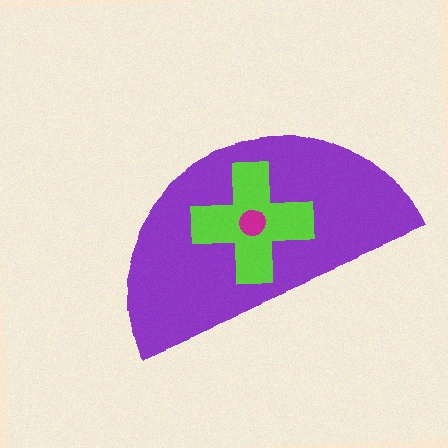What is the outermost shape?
The purple semicircle.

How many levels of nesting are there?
3.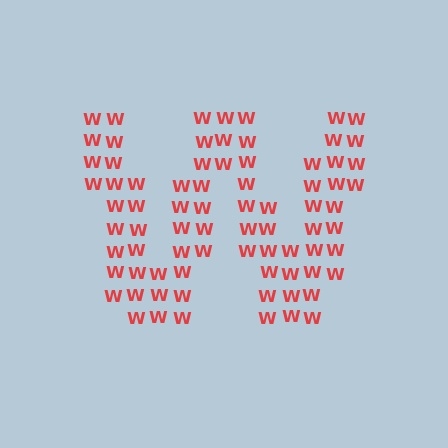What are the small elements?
The small elements are letter W's.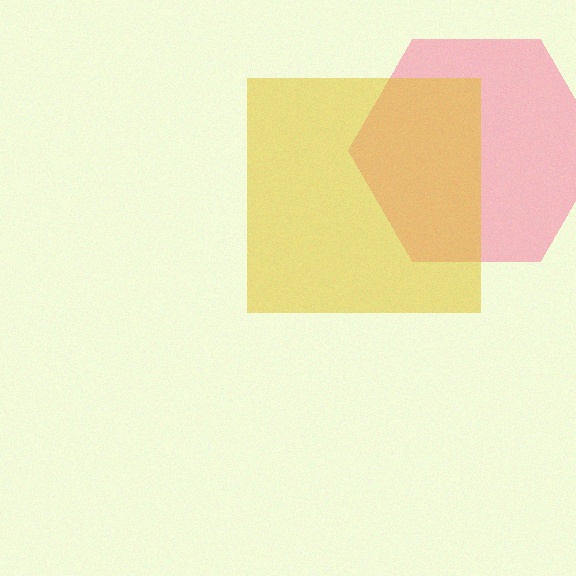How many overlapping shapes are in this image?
There are 2 overlapping shapes in the image.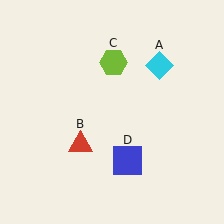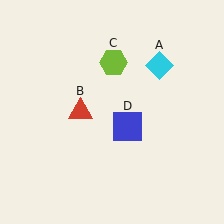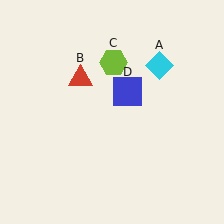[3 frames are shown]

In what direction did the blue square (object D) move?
The blue square (object D) moved up.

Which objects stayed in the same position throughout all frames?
Cyan diamond (object A) and lime hexagon (object C) remained stationary.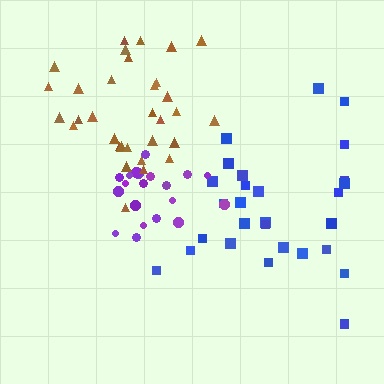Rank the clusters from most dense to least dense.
purple, brown, blue.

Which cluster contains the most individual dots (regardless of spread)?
Brown (32).